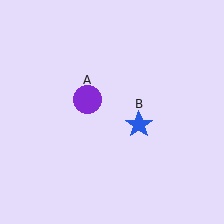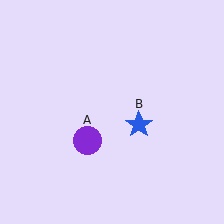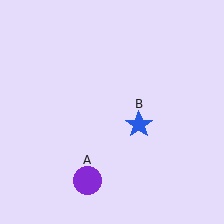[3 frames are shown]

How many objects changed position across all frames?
1 object changed position: purple circle (object A).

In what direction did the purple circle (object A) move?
The purple circle (object A) moved down.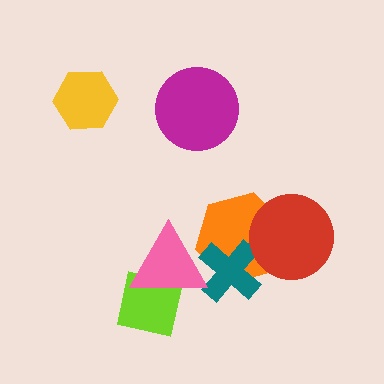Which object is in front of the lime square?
The pink triangle is in front of the lime square.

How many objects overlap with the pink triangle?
3 objects overlap with the pink triangle.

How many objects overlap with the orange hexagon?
3 objects overlap with the orange hexagon.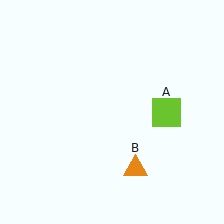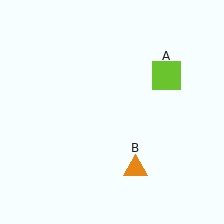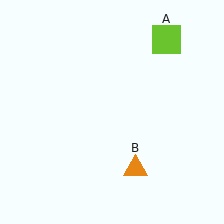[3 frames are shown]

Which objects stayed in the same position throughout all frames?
Orange triangle (object B) remained stationary.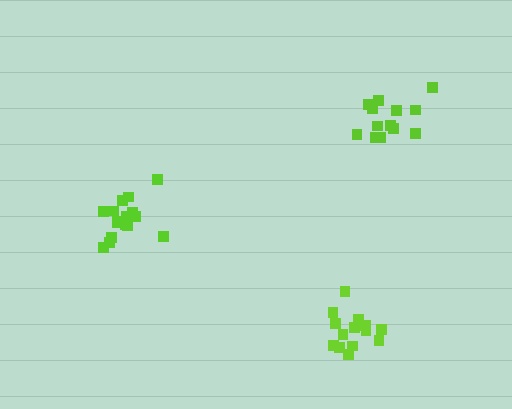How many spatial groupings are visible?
There are 3 spatial groupings.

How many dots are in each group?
Group 1: 16 dots, Group 2: 13 dots, Group 3: 14 dots (43 total).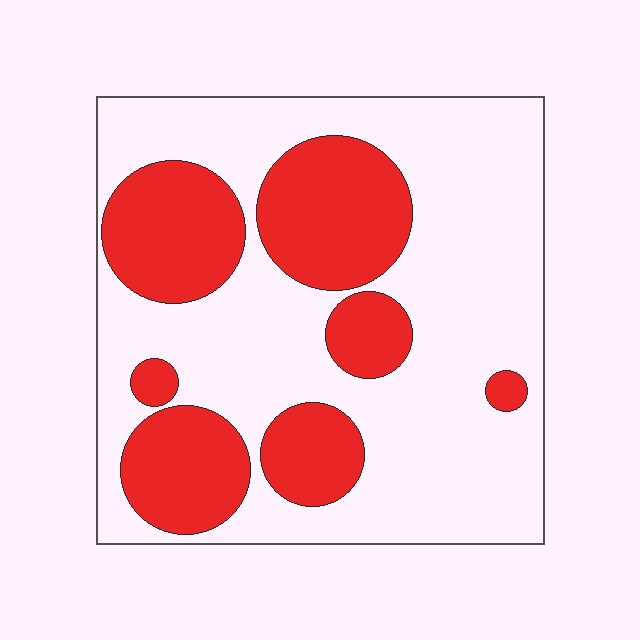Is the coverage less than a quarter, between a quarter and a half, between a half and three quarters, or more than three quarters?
Between a quarter and a half.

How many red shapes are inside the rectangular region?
7.